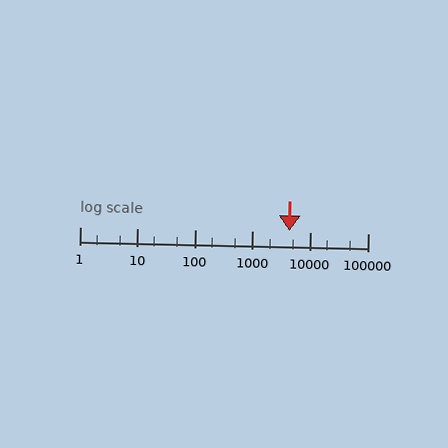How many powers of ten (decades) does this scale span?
The scale spans 5 decades, from 1 to 100000.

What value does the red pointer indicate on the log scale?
The pointer indicates approximately 4300.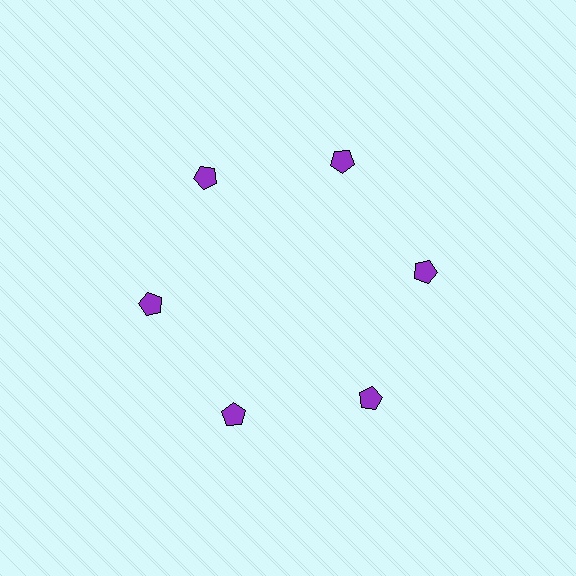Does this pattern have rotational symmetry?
Yes, this pattern has 6-fold rotational symmetry. It looks the same after rotating 60 degrees around the center.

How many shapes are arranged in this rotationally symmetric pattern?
There are 6 shapes, arranged in 6 groups of 1.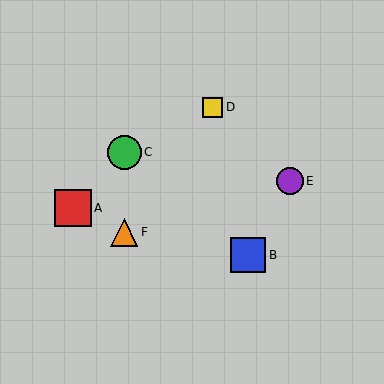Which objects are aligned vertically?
Objects C, F are aligned vertically.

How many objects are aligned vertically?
2 objects (C, F) are aligned vertically.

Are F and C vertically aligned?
Yes, both are at x≈124.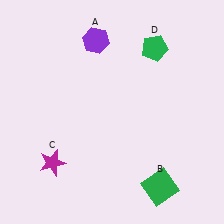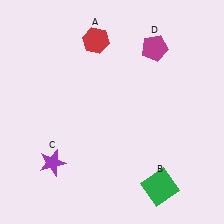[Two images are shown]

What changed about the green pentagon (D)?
In Image 1, D is green. In Image 2, it changed to magenta.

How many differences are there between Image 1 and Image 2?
There are 3 differences between the two images.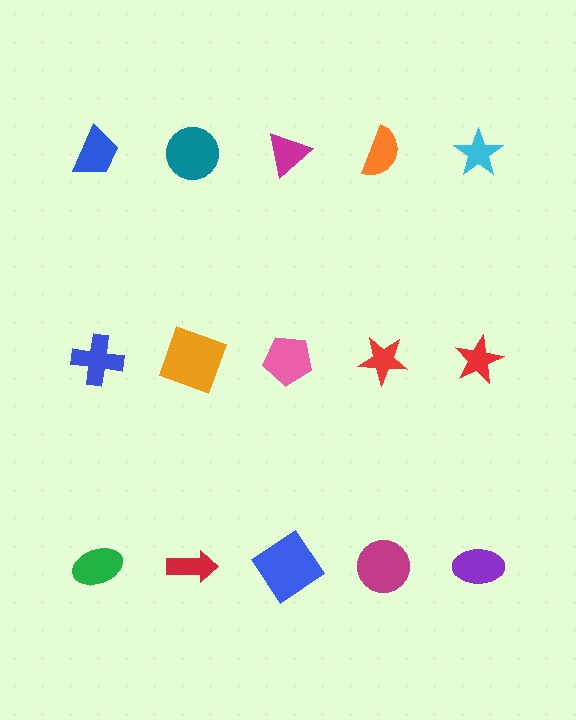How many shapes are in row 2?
5 shapes.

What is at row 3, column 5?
A purple ellipse.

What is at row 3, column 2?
A red arrow.